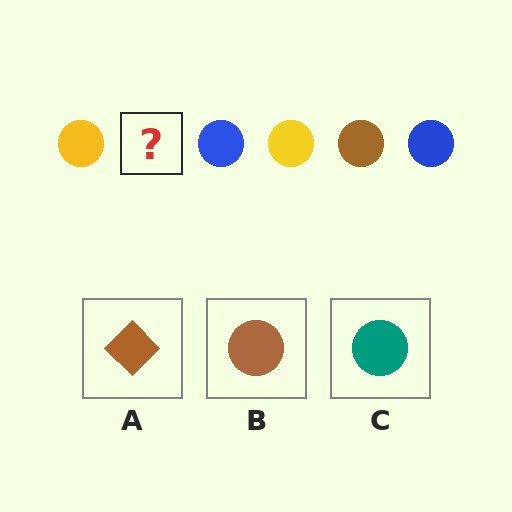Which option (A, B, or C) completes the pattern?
B.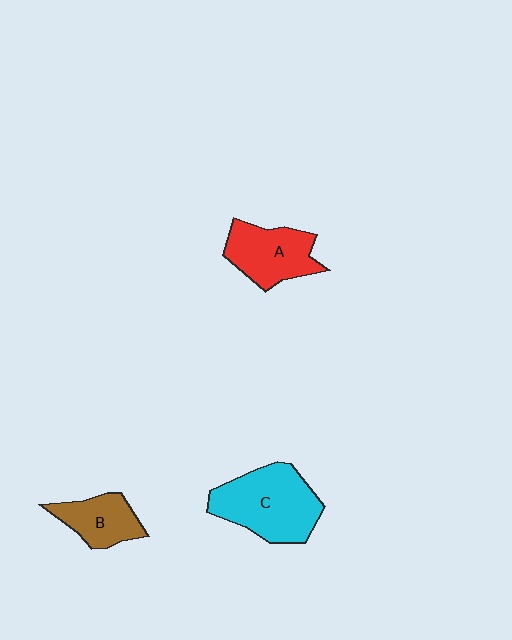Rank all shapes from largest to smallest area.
From largest to smallest: C (cyan), A (red), B (brown).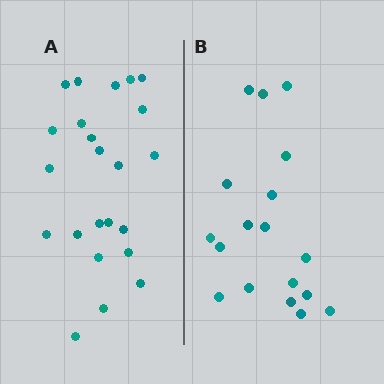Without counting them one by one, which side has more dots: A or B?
Region A (the left region) has more dots.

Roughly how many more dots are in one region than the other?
Region A has about 5 more dots than region B.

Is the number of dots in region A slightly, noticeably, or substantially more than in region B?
Region A has noticeably more, but not dramatically so. The ratio is roughly 1.3 to 1.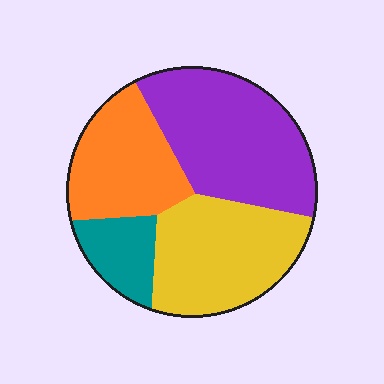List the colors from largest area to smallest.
From largest to smallest: purple, yellow, orange, teal.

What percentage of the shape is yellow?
Yellow covers around 30% of the shape.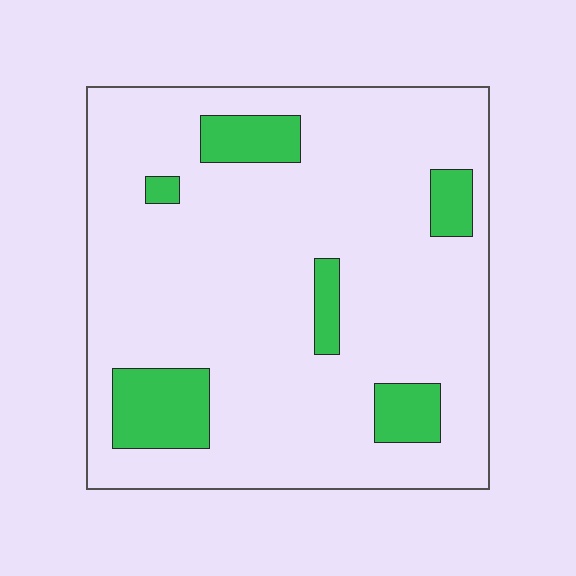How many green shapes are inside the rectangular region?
6.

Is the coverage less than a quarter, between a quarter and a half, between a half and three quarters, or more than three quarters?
Less than a quarter.